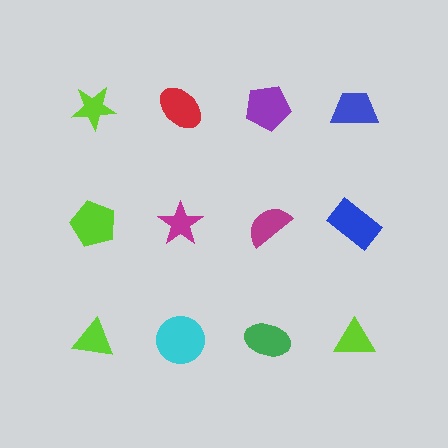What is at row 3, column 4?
A lime triangle.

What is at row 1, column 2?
A red ellipse.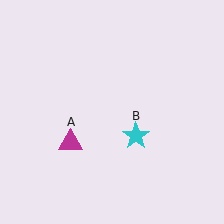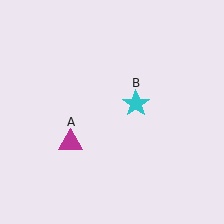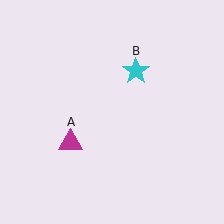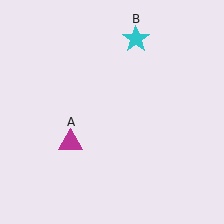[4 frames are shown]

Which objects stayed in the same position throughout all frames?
Magenta triangle (object A) remained stationary.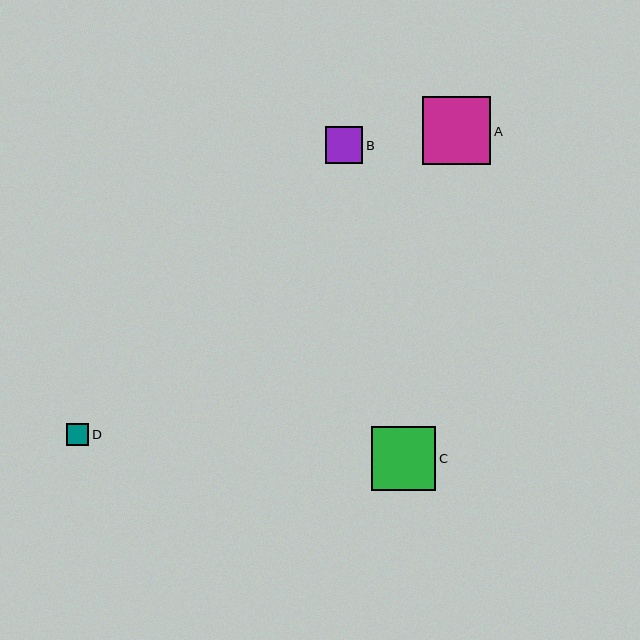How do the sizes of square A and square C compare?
Square A and square C are approximately the same size.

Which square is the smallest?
Square D is the smallest with a size of approximately 22 pixels.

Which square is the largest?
Square A is the largest with a size of approximately 68 pixels.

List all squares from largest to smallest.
From largest to smallest: A, C, B, D.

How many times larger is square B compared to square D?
Square B is approximately 1.7 times the size of square D.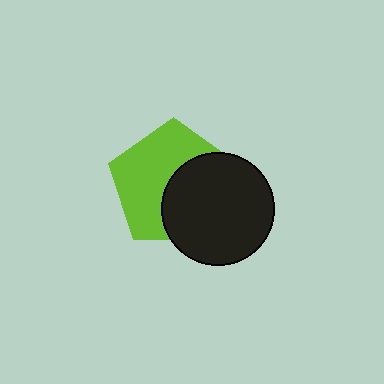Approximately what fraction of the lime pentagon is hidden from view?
Roughly 45% of the lime pentagon is hidden behind the black circle.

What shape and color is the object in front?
The object in front is a black circle.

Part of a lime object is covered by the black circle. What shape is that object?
It is a pentagon.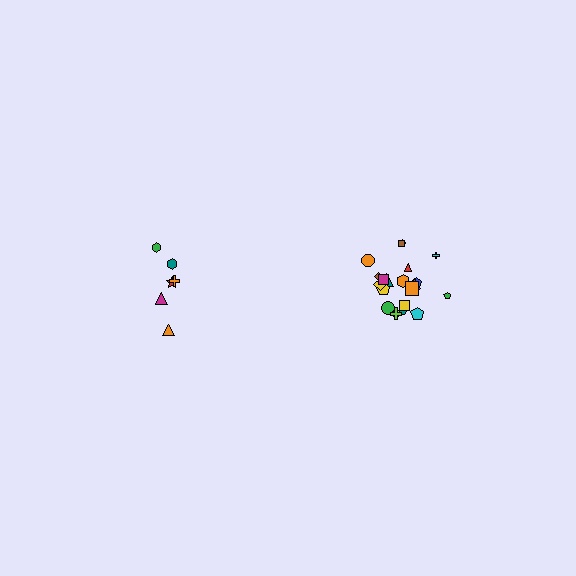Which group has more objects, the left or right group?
The right group.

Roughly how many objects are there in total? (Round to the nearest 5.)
Roughly 30 objects in total.